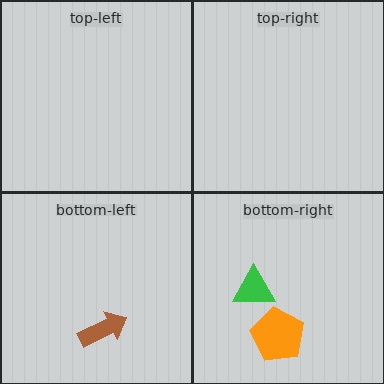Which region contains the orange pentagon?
The bottom-right region.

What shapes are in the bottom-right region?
The green triangle, the orange pentagon.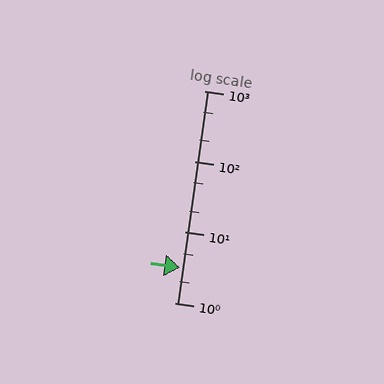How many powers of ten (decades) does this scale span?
The scale spans 3 decades, from 1 to 1000.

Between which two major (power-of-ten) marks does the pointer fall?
The pointer is between 1 and 10.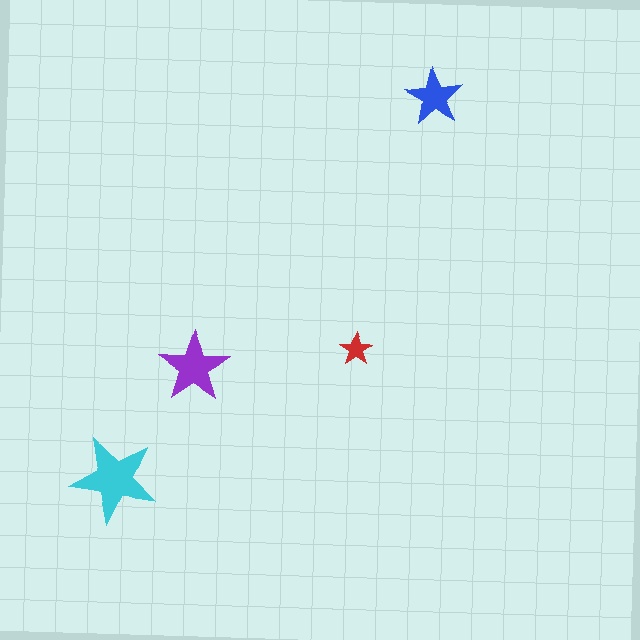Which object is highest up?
The blue star is topmost.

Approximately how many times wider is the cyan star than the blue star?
About 1.5 times wider.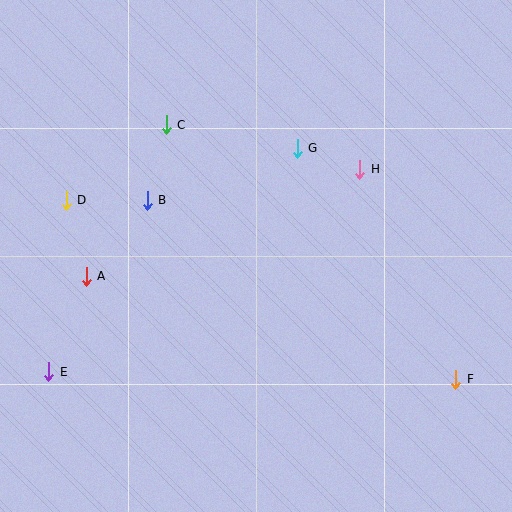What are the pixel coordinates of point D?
Point D is at (66, 200).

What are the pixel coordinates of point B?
Point B is at (147, 200).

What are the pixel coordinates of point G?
Point G is at (297, 148).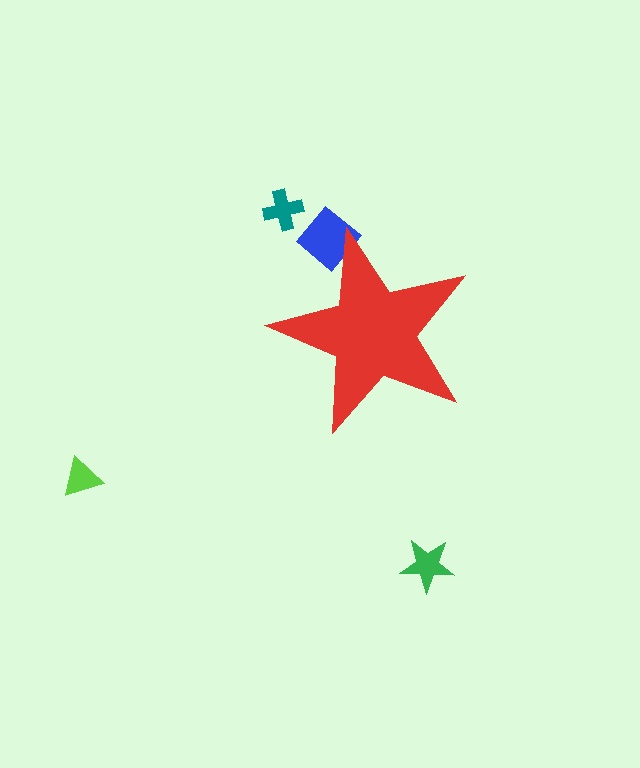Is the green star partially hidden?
No, the green star is fully visible.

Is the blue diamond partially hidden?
Yes, the blue diamond is partially hidden behind the red star.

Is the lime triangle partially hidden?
No, the lime triangle is fully visible.